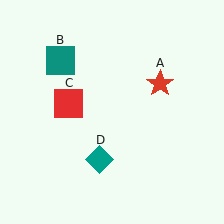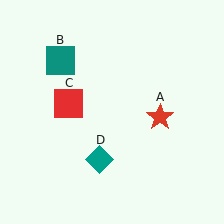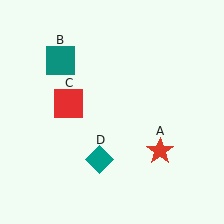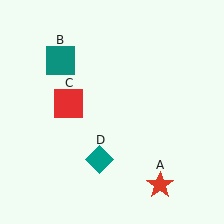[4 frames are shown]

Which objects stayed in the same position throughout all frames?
Teal square (object B) and red square (object C) and teal diamond (object D) remained stationary.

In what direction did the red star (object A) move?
The red star (object A) moved down.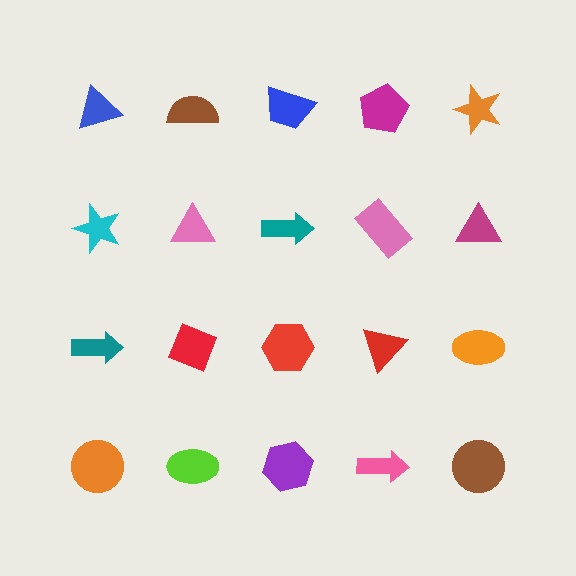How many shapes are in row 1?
5 shapes.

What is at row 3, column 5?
An orange ellipse.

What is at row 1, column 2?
A brown semicircle.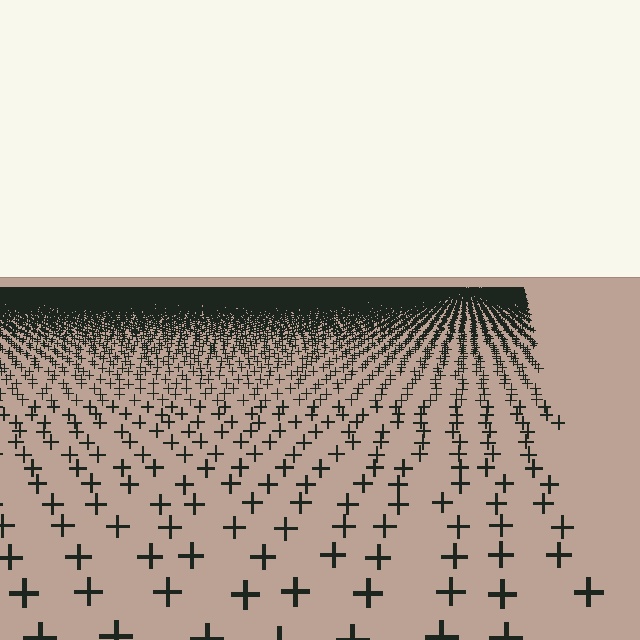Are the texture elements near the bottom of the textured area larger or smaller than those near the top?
Larger. Near the bottom, elements are closer to the viewer and appear at a bigger on-screen size.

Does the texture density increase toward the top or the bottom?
Density increases toward the top.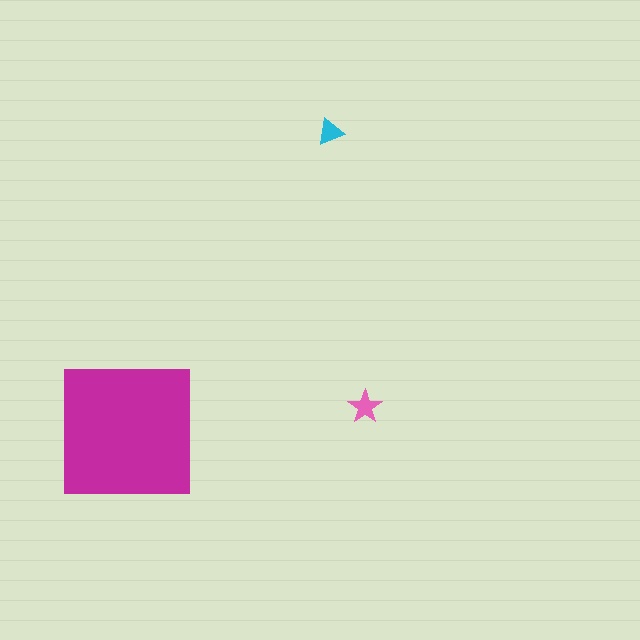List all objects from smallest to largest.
The cyan triangle, the pink star, the magenta square.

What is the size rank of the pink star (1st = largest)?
2nd.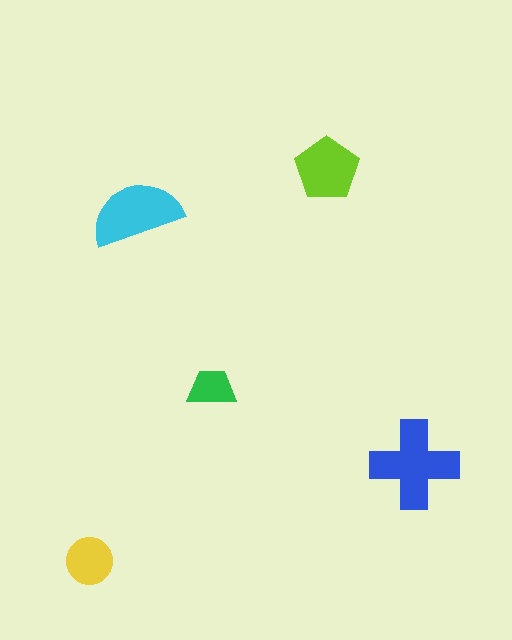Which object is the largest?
The blue cross.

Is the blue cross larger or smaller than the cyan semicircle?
Larger.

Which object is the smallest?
The green trapezoid.